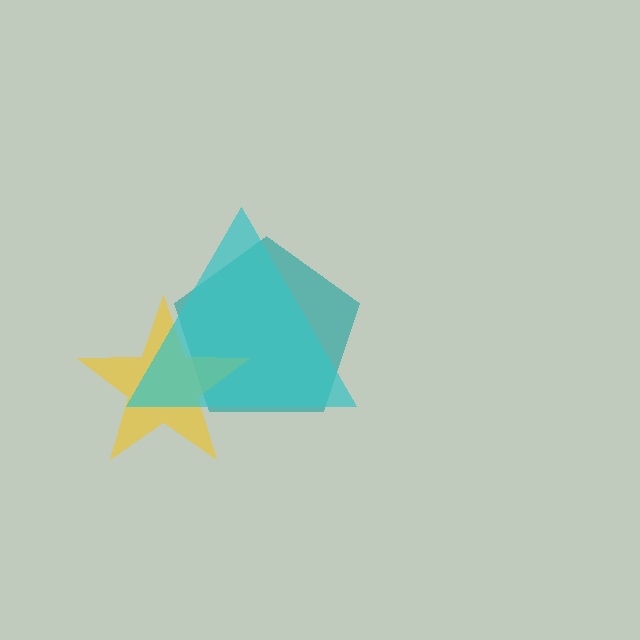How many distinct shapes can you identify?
There are 3 distinct shapes: a teal pentagon, a yellow star, a cyan triangle.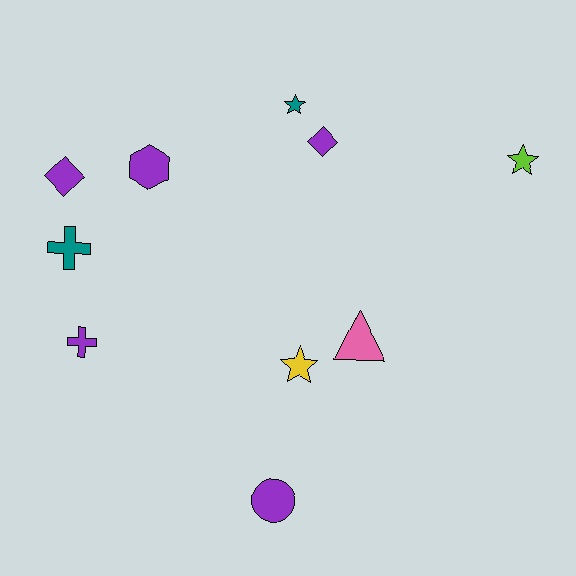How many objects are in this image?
There are 10 objects.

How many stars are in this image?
There are 3 stars.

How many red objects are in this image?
There are no red objects.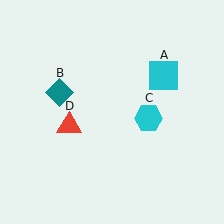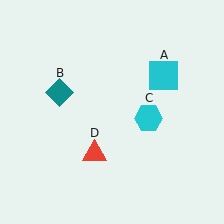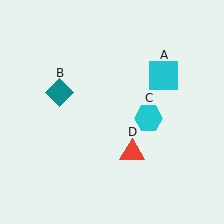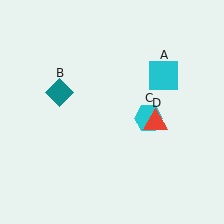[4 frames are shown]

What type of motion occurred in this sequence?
The red triangle (object D) rotated counterclockwise around the center of the scene.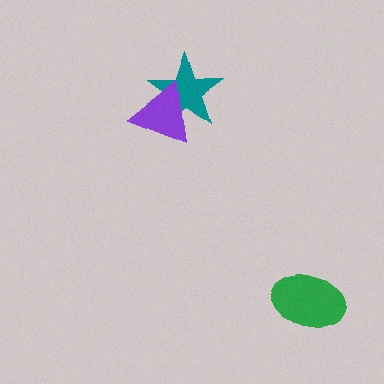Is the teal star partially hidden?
Yes, it is partially covered by another shape.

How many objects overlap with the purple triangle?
1 object overlaps with the purple triangle.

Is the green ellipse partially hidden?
No, no other shape covers it.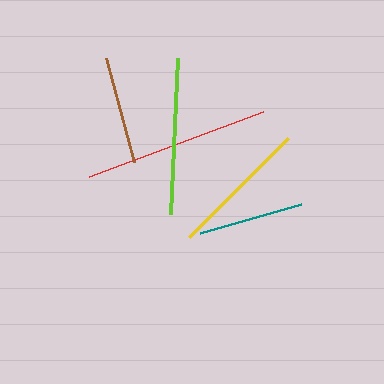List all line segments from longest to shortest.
From longest to shortest: red, lime, yellow, brown, teal.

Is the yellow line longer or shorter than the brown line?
The yellow line is longer than the brown line.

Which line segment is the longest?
The red line is the longest at approximately 185 pixels.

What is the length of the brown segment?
The brown segment is approximately 108 pixels long.